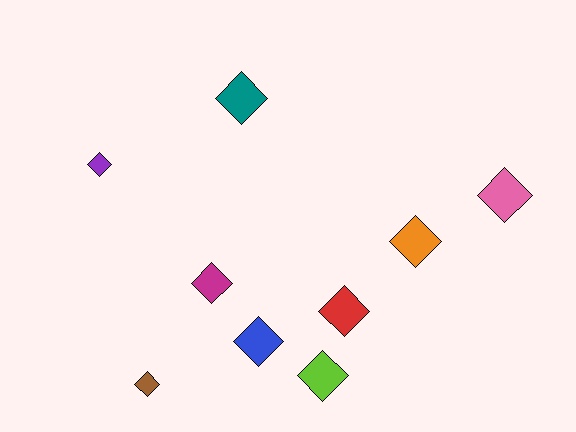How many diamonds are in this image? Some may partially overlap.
There are 9 diamonds.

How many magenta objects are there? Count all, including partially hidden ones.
There is 1 magenta object.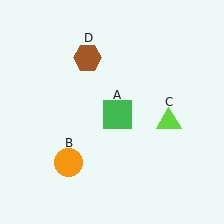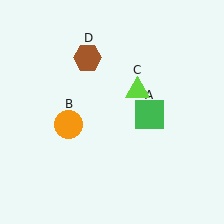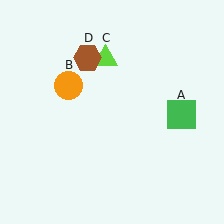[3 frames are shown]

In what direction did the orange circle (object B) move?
The orange circle (object B) moved up.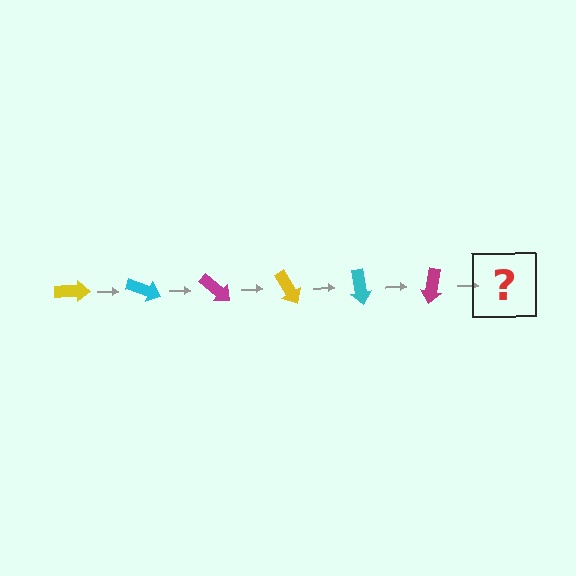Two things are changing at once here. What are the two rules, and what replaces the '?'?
The two rules are that it rotates 20 degrees each step and the color cycles through yellow, cyan, and magenta. The '?' should be a yellow arrow, rotated 120 degrees from the start.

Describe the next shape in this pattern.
It should be a yellow arrow, rotated 120 degrees from the start.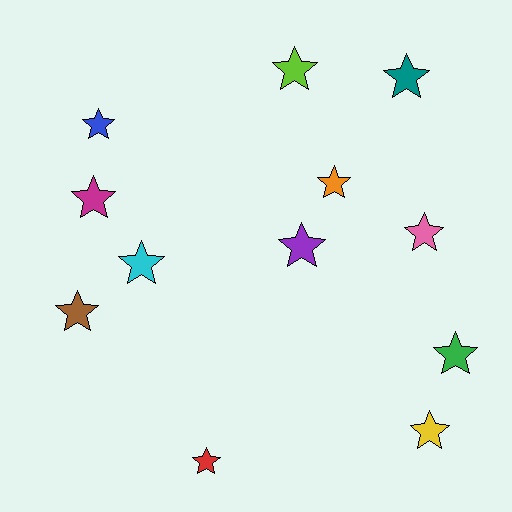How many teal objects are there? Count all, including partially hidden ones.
There is 1 teal object.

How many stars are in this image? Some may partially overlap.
There are 12 stars.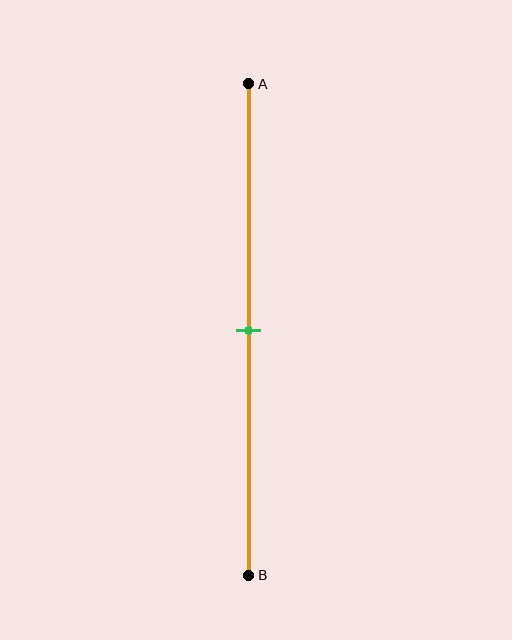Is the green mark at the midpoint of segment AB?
Yes, the mark is approximately at the midpoint.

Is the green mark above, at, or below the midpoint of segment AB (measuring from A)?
The green mark is approximately at the midpoint of segment AB.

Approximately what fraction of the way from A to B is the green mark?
The green mark is approximately 50% of the way from A to B.